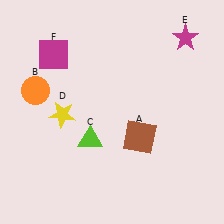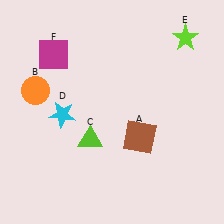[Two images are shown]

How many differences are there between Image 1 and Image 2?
There are 2 differences between the two images.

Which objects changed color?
D changed from yellow to cyan. E changed from magenta to lime.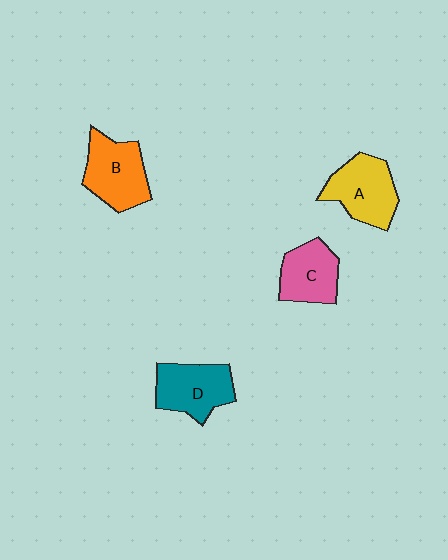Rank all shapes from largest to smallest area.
From largest to smallest: B (orange), A (yellow), D (teal), C (pink).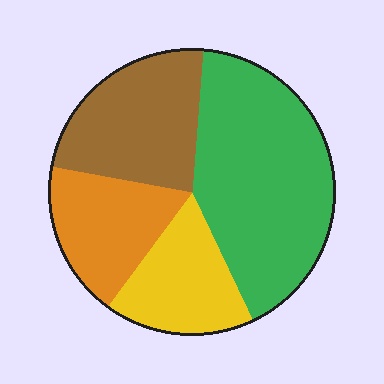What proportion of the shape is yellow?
Yellow covers about 15% of the shape.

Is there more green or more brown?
Green.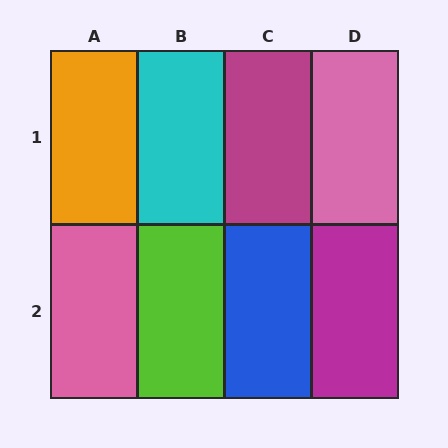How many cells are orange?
1 cell is orange.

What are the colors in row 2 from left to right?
Pink, lime, blue, magenta.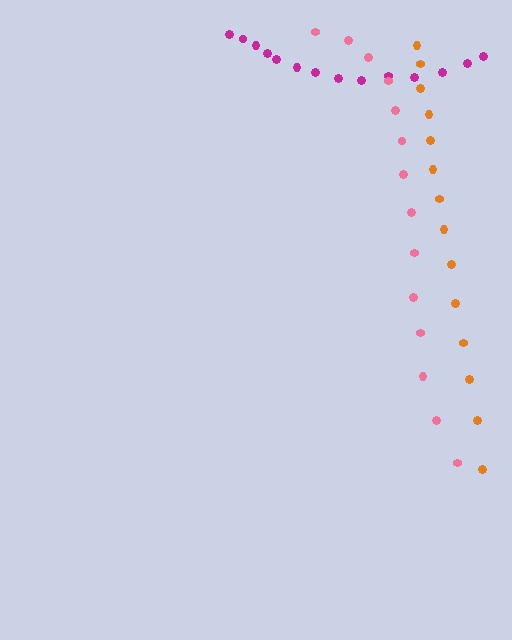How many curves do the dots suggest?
There are 3 distinct paths.